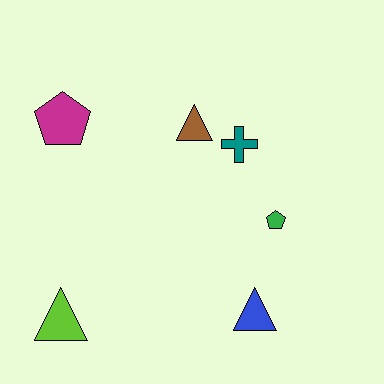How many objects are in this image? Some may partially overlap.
There are 6 objects.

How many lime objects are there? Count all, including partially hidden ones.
There is 1 lime object.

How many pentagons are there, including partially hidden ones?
There are 2 pentagons.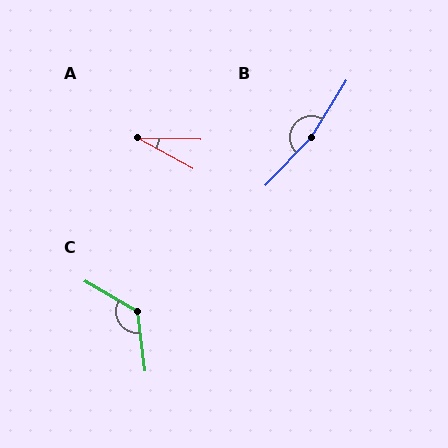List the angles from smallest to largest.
A (27°), C (127°), B (168°).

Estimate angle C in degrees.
Approximately 127 degrees.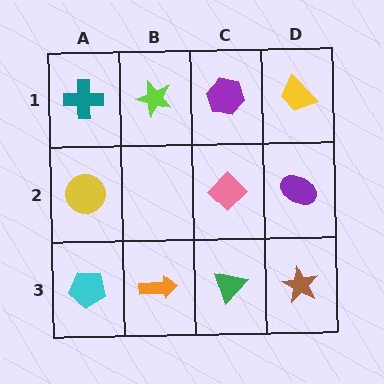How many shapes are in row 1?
4 shapes.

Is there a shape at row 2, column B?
No, that cell is empty.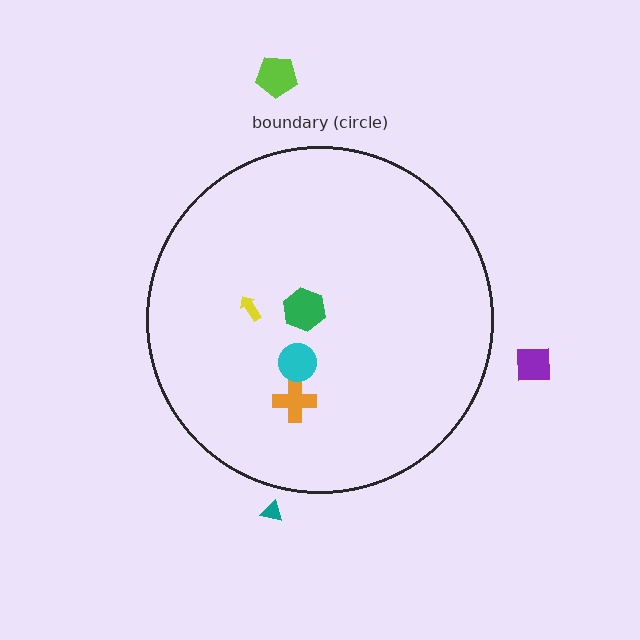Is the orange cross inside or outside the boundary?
Inside.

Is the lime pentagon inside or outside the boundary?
Outside.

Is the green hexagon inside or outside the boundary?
Inside.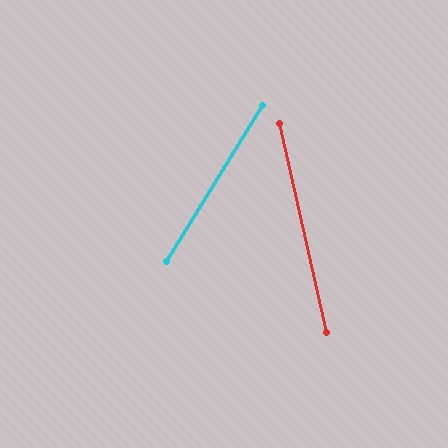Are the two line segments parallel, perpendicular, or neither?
Neither parallel nor perpendicular — they differ by about 44°.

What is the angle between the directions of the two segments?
Approximately 44 degrees.